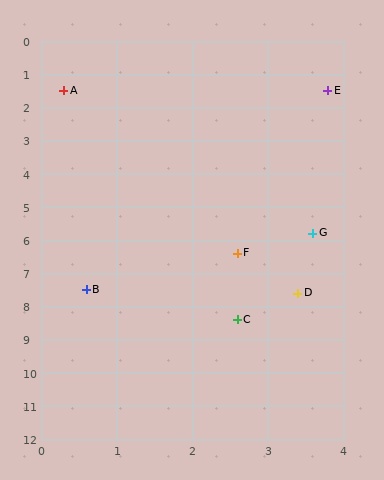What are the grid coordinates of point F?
Point F is at approximately (2.6, 6.4).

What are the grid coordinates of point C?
Point C is at approximately (2.6, 8.4).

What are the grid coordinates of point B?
Point B is at approximately (0.6, 7.5).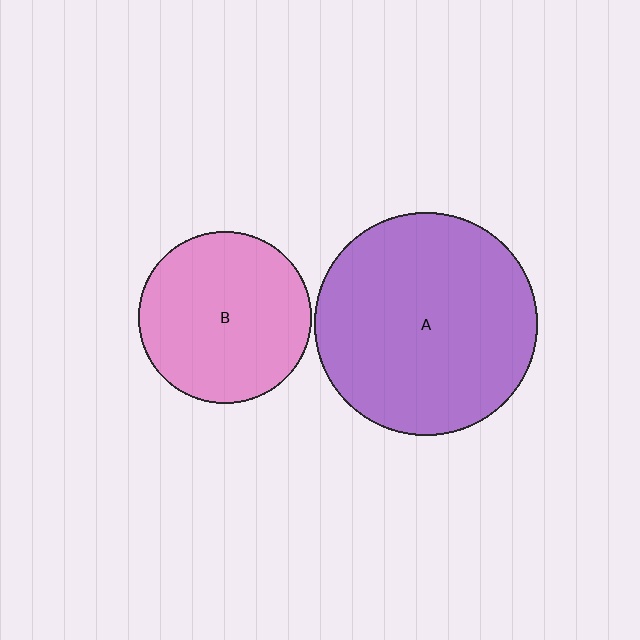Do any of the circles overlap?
No, none of the circles overlap.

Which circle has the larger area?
Circle A (purple).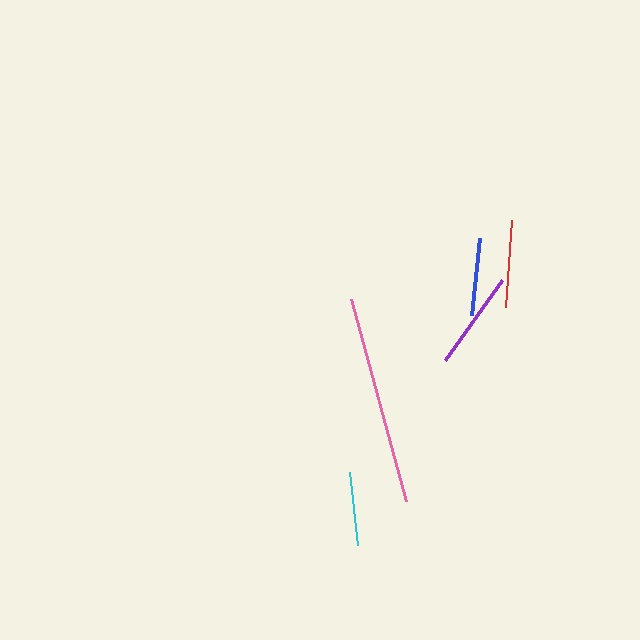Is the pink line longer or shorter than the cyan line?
The pink line is longer than the cyan line.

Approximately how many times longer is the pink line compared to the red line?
The pink line is approximately 2.4 times the length of the red line.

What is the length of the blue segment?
The blue segment is approximately 77 pixels long.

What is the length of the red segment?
The red segment is approximately 87 pixels long.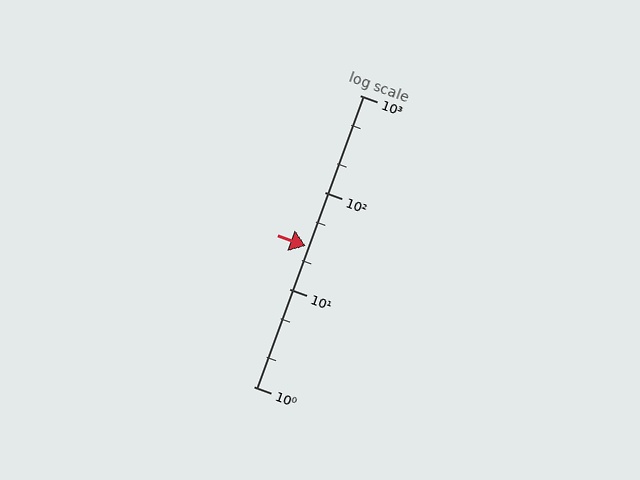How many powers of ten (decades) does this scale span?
The scale spans 3 decades, from 1 to 1000.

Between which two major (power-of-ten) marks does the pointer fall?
The pointer is between 10 and 100.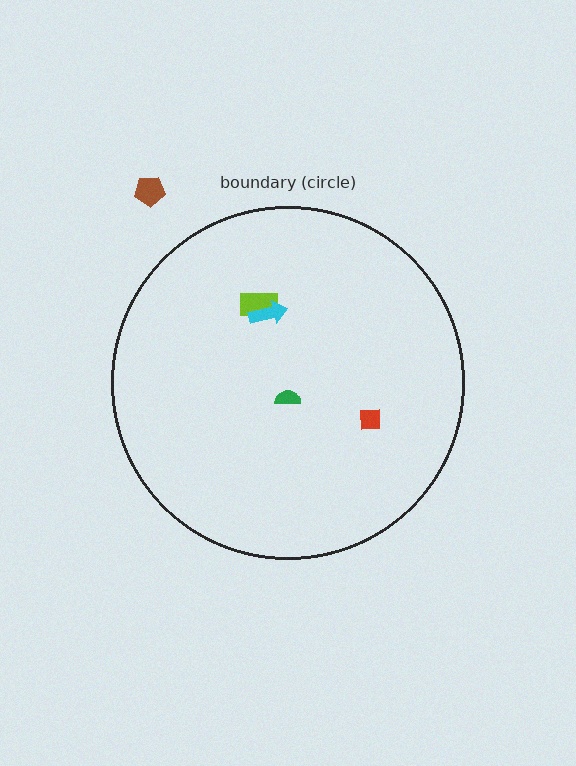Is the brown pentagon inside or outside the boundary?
Outside.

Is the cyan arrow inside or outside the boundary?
Inside.